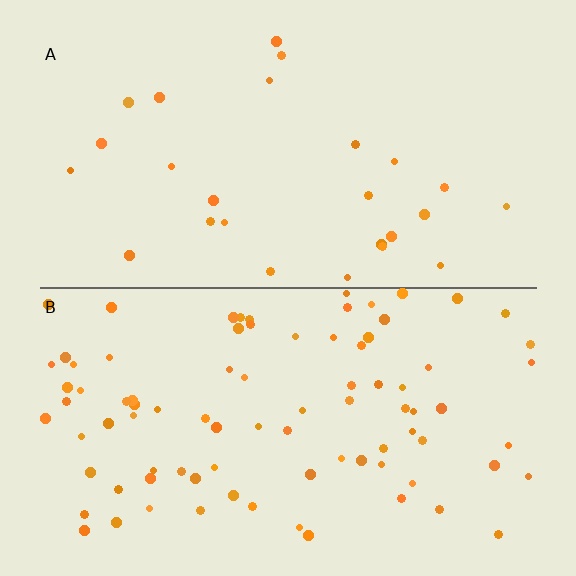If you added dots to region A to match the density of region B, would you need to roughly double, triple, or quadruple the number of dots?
Approximately triple.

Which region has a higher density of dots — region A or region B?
B (the bottom).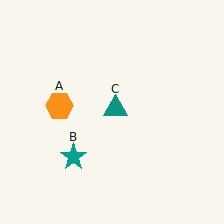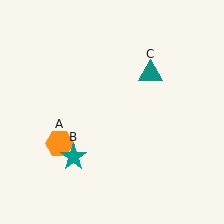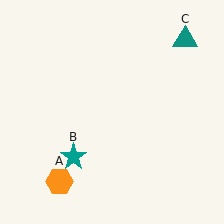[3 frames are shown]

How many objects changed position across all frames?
2 objects changed position: orange hexagon (object A), teal triangle (object C).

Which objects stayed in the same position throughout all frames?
Teal star (object B) remained stationary.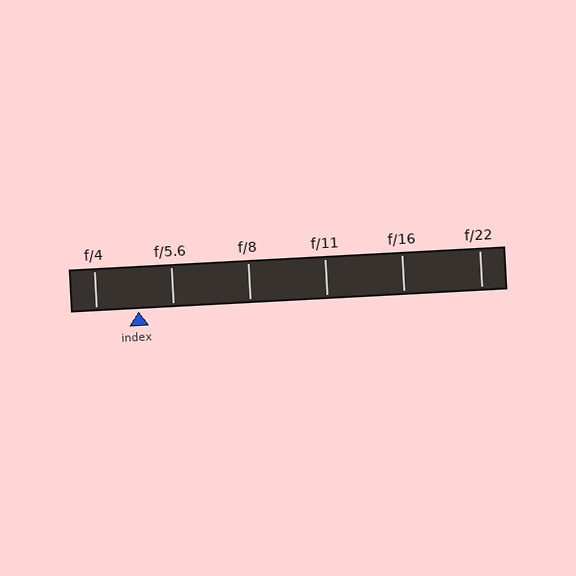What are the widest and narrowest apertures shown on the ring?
The widest aperture shown is f/4 and the narrowest is f/22.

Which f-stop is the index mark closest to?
The index mark is closest to f/5.6.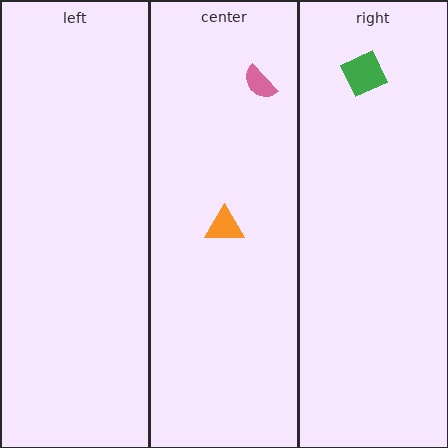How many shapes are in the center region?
2.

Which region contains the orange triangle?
The center region.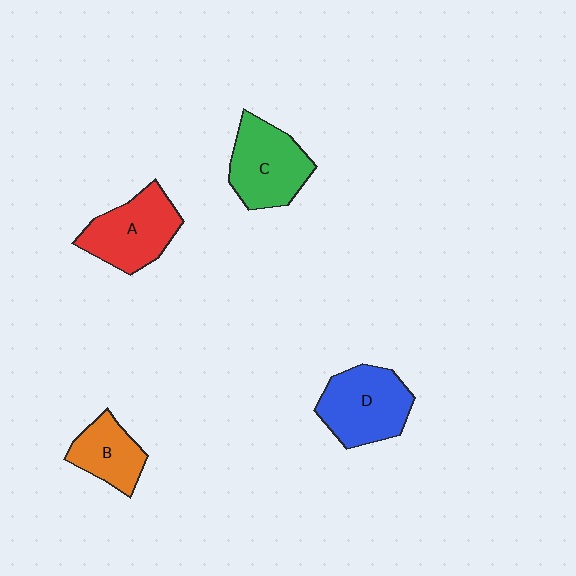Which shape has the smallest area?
Shape B (orange).